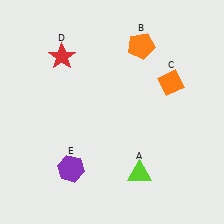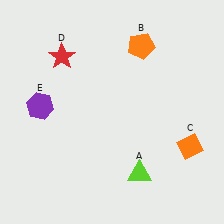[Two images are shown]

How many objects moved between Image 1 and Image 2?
2 objects moved between the two images.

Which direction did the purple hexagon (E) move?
The purple hexagon (E) moved up.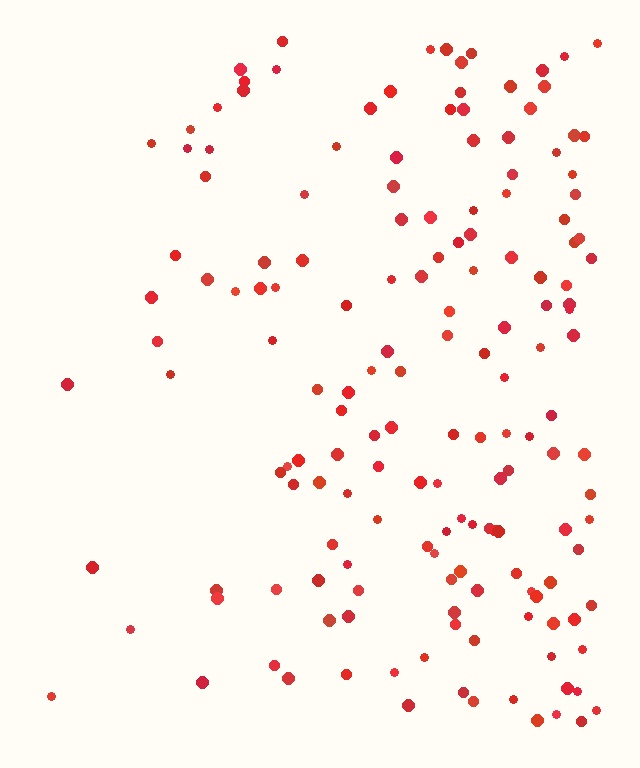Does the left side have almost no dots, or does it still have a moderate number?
Still a moderate number, just noticeably fewer than the right.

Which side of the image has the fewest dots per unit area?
The left.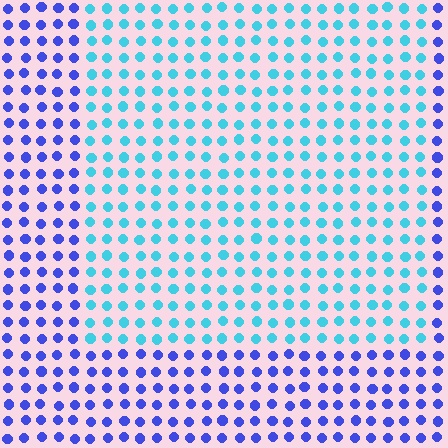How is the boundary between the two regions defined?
The boundary is defined purely by a slight shift in hue (about 49 degrees). Spacing, size, and orientation are identical on both sides.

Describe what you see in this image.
The image is filled with small blue elements in a uniform arrangement. A rectangle-shaped region is visible where the elements are tinted to a slightly different hue, forming a subtle color boundary.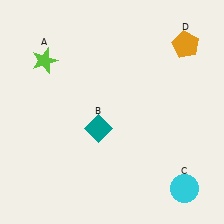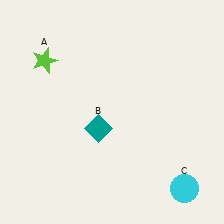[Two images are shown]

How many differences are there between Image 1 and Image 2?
There is 1 difference between the two images.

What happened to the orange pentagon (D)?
The orange pentagon (D) was removed in Image 2. It was in the top-right area of Image 1.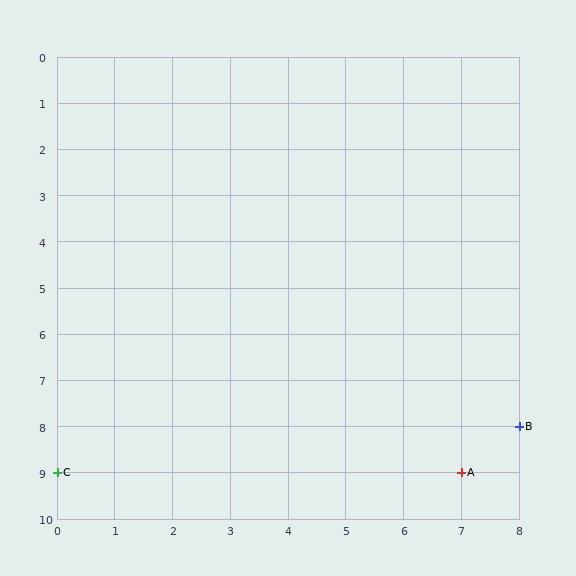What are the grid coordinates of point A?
Point A is at grid coordinates (7, 9).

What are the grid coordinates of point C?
Point C is at grid coordinates (0, 9).